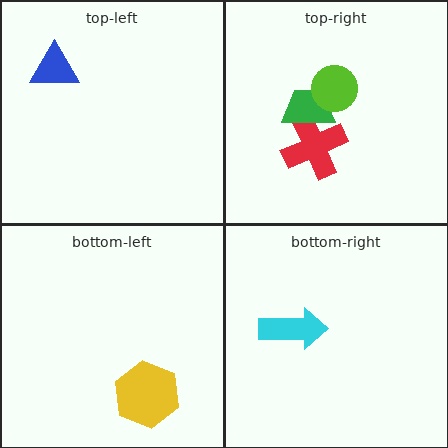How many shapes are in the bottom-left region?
1.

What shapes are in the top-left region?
The blue triangle.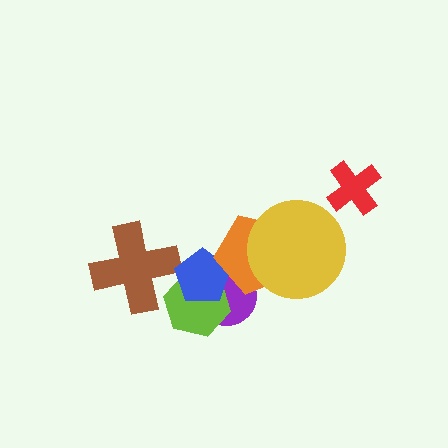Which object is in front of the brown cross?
The lime hexagon is in front of the brown cross.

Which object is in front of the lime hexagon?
The blue pentagon is in front of the lime hexagon.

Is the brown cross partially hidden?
Yes, it is partially covered by another shape.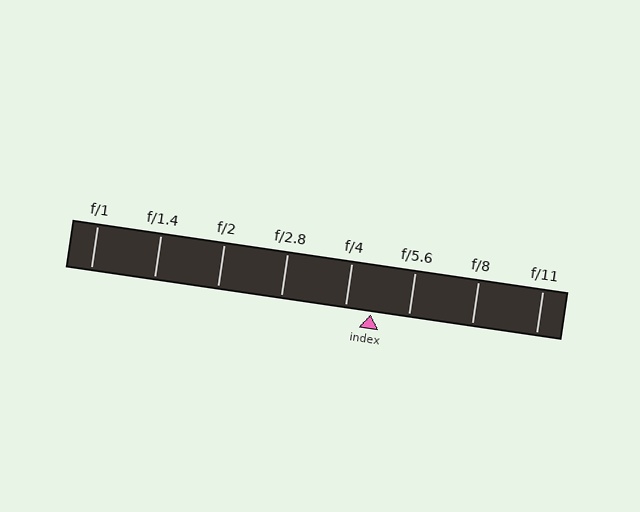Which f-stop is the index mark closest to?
The index mark is closest to f/4.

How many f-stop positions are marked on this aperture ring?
There are 8 f-stop positions marked.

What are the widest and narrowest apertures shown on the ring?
The widest aperture shown is f/1 and the narrowest is f/11.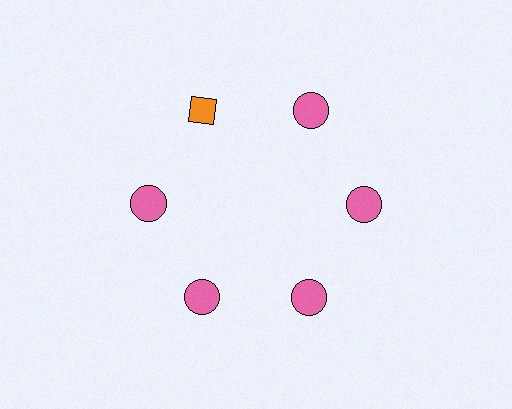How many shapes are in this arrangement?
There are 6 shapes arranged in a ring pattern.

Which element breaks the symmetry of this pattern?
The orange diamond at roughly the 11 o'clock position breaks the symmetry. All other shapes are pink circles.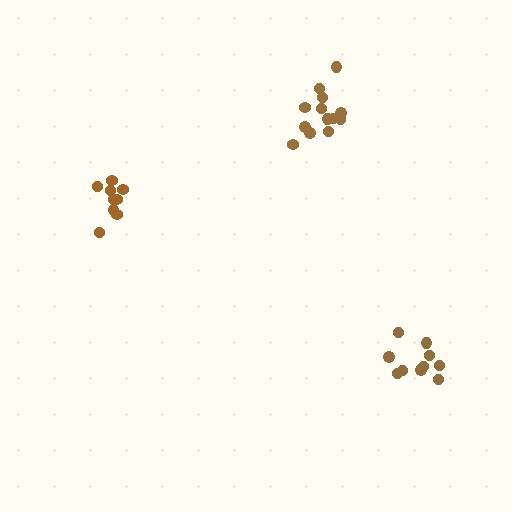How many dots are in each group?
Group 1: 9 dots, Group 2: 10 dots, Group 3: 13 dots (32 total).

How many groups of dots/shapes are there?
There are 3 groups.